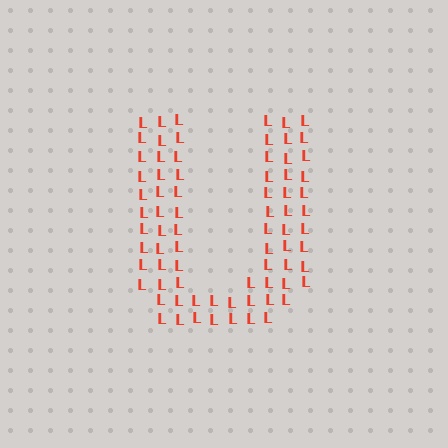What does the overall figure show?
The overall figure shows the letter U.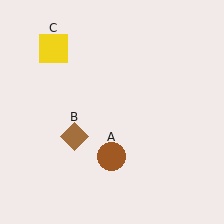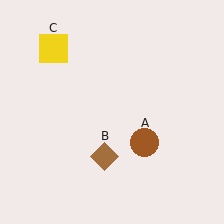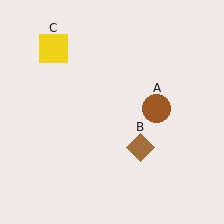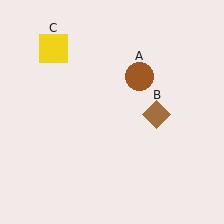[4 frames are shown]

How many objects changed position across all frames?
2 objects changed position: brown circle (object A), brown diamond (object B).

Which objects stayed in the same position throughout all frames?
Yellow square (object C) remained stationary.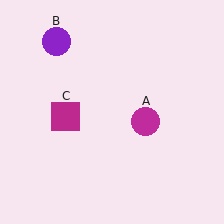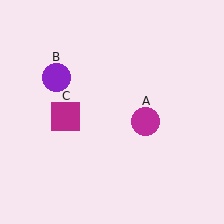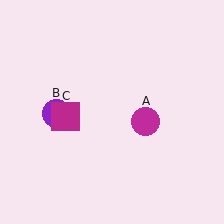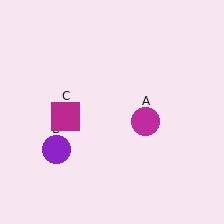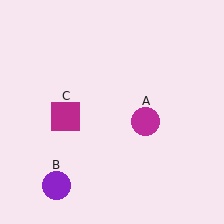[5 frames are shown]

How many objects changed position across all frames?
1 object changed position: purple circle (object B).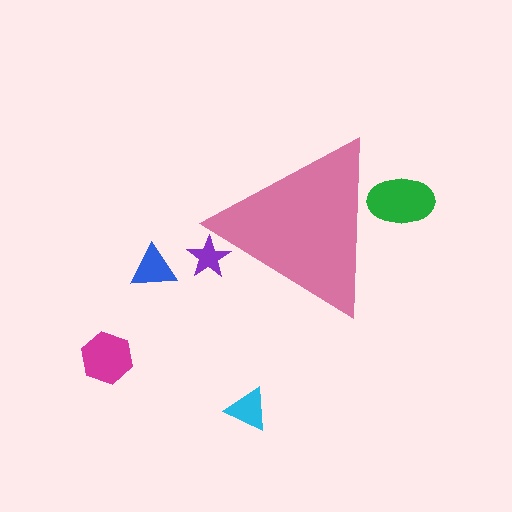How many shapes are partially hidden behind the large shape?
2 shapes are partially hidden.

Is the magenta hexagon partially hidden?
No, the magenta hexagon is fully visible.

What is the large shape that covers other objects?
A pink triangle.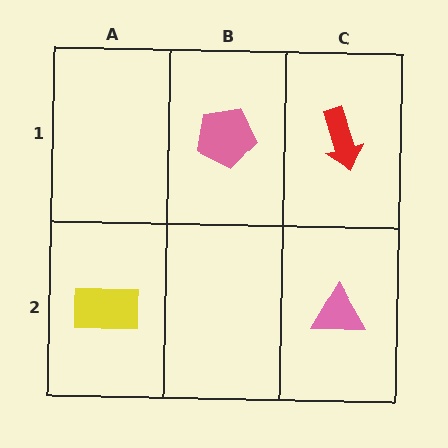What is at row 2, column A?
A yellow rectangle.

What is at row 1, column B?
A pink pentagon.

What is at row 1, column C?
A red arrow.